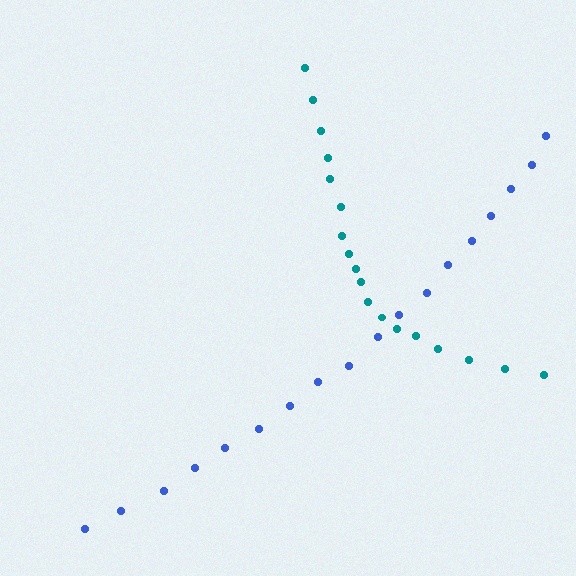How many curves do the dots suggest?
There are 2 distinct paths.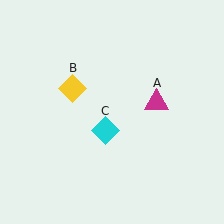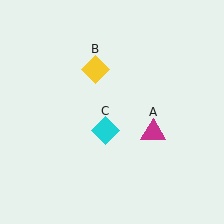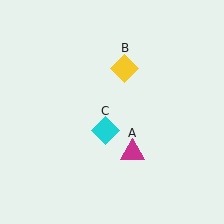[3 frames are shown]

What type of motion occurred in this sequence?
The magenta triangle (object A), yellow diamond (object B) rotated clockwise around the center of the scene.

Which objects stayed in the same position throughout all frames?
Cyan diamond (object C) remained stationary.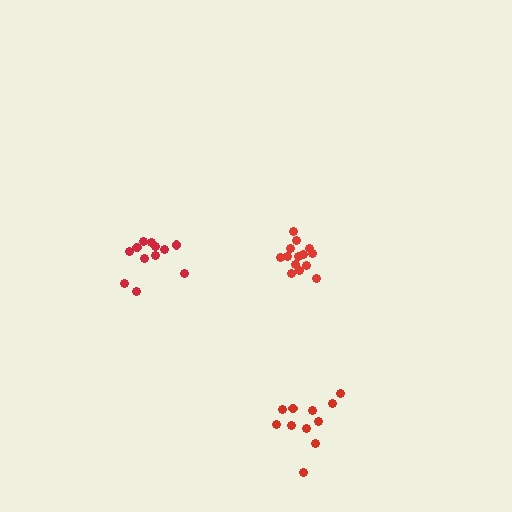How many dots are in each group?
Group 1: 12 dots, Group 2: 14 dots, Group 3: 11 dots (37 total).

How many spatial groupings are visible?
There are 3 spatial groupings.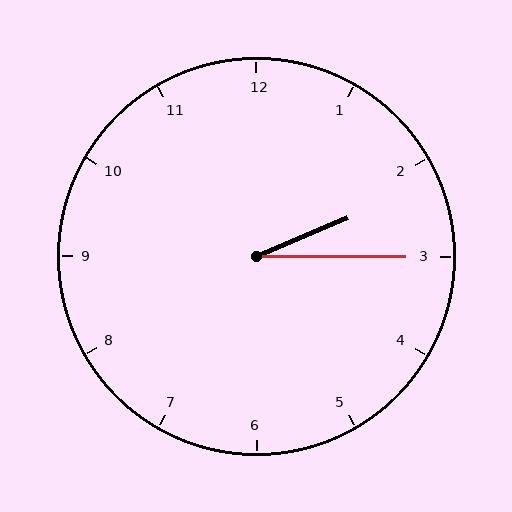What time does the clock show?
2:15.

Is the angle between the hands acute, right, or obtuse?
It is acute.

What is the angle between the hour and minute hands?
Approximately 22 degrees.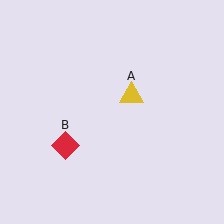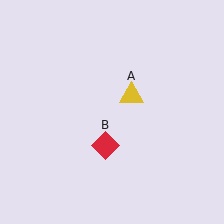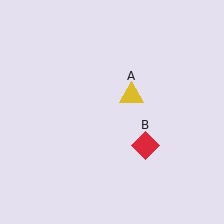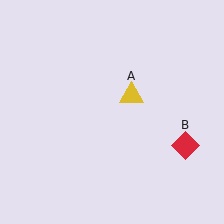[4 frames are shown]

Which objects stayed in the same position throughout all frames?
Yellow triangle (object A) remained stationary.